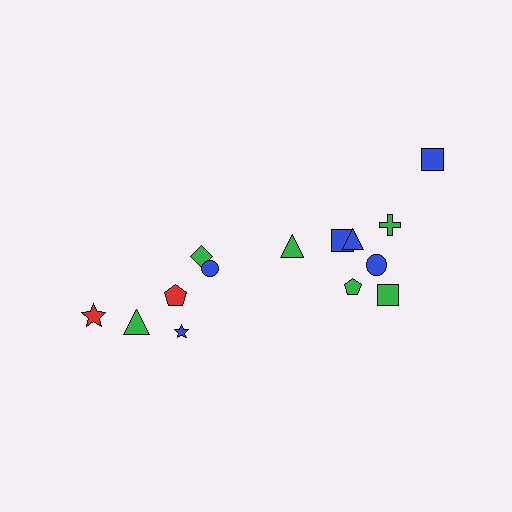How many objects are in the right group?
There are 8 objects.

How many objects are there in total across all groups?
There are 14 objects.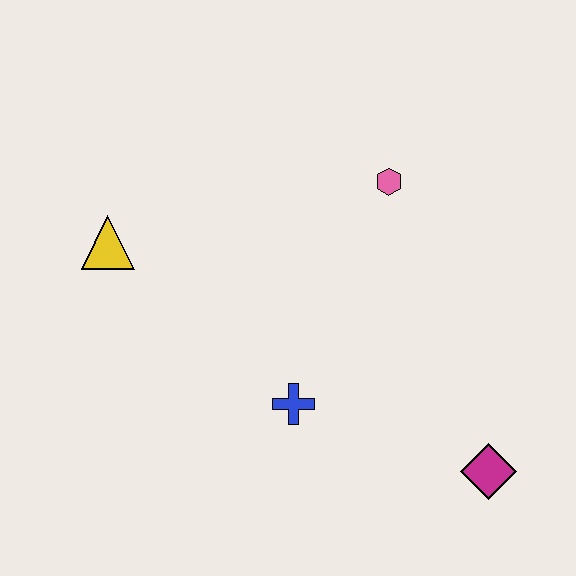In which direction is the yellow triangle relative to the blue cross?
The yellow triangle is to the left of the blue cross.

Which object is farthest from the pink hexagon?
The magenta diamond is farthest from the pink hexagon.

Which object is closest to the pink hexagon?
The blue cross is closest to the pink hexagon.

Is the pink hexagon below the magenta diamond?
No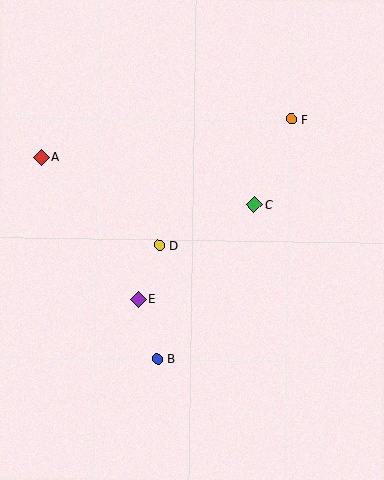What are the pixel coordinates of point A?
Point A is at (41, 157).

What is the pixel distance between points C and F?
The distance between C and F is 93 pixels.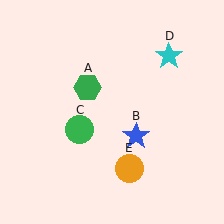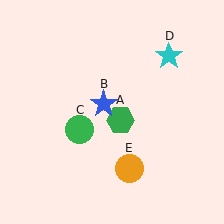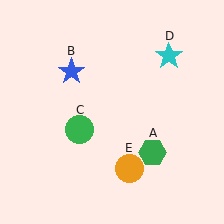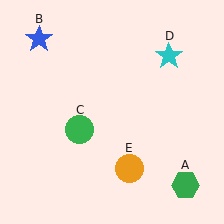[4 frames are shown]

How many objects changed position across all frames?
2 objects changed position: green hexagon (object A), blue star (object B).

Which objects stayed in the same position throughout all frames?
Green circle (object C) and cyan star (object D) and orange circle (object E) remained stationary.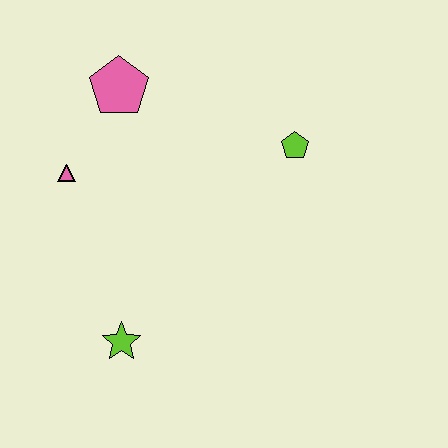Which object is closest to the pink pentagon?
The pink triangle is closest to the pink pentagon.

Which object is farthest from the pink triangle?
The lime pentagon is farthest from the pink triangle.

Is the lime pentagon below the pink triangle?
No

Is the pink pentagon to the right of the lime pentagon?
No